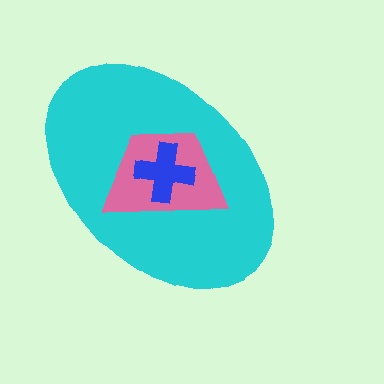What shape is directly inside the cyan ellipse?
The pink trapezoid.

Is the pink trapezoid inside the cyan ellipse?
Yes.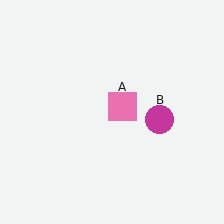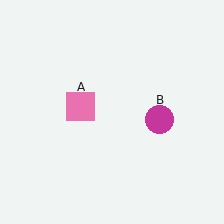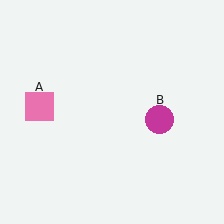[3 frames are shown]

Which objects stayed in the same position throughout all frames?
Magenta circle (object B) remained stationary.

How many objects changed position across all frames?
1 object changed position: pink square (object A).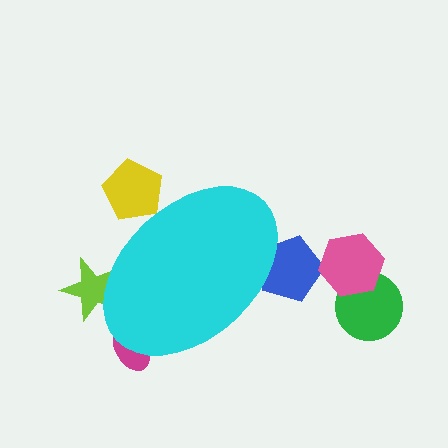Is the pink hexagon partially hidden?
No, the pink hexagon is fully visible.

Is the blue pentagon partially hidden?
Yes, the blue pentagon is partially hidden behind the cyan ellipse.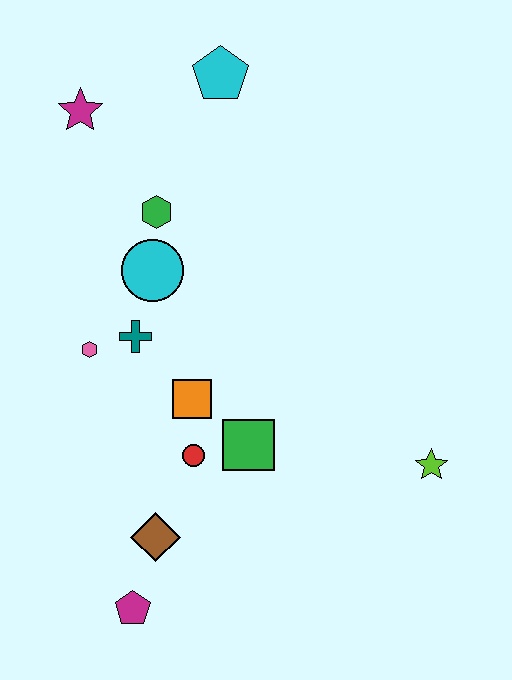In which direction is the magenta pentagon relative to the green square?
The magenta pentagon is below the green square.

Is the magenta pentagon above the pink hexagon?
No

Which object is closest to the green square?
The red circle is closest to the green square.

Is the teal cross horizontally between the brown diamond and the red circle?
No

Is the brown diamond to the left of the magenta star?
No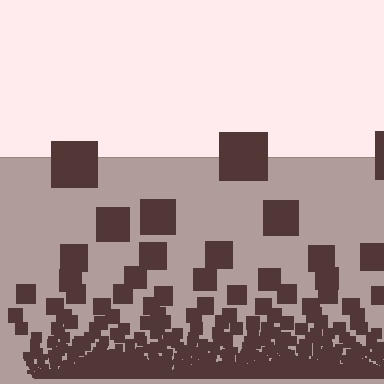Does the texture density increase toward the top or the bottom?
Density increases toward the bottom.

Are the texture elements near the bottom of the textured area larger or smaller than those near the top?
Smaller. The gradient is inverted — elements near the bottom are smaller and denser.